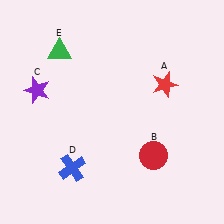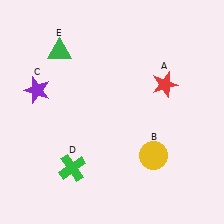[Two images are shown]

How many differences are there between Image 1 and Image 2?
There are 2 differences between the two images.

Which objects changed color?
B changed from red to yellow. D changed from blue to green.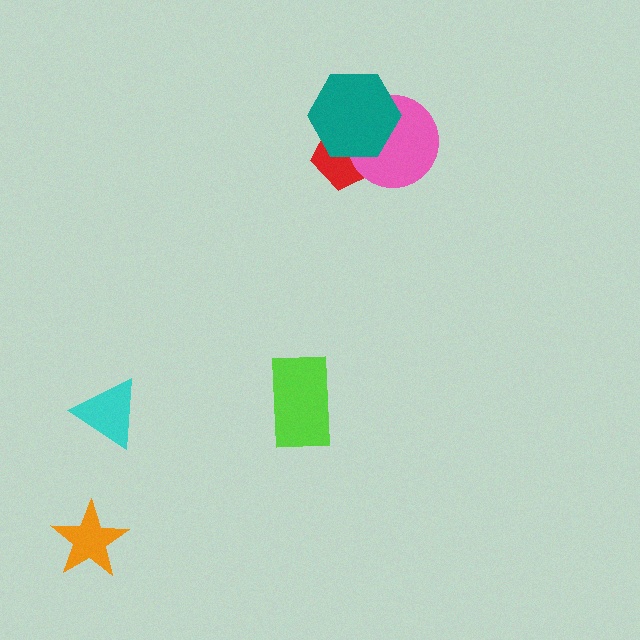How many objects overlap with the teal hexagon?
2 objects overlap with the teal hexagon.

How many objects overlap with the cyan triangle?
0 objects overlap with the cyan triangle.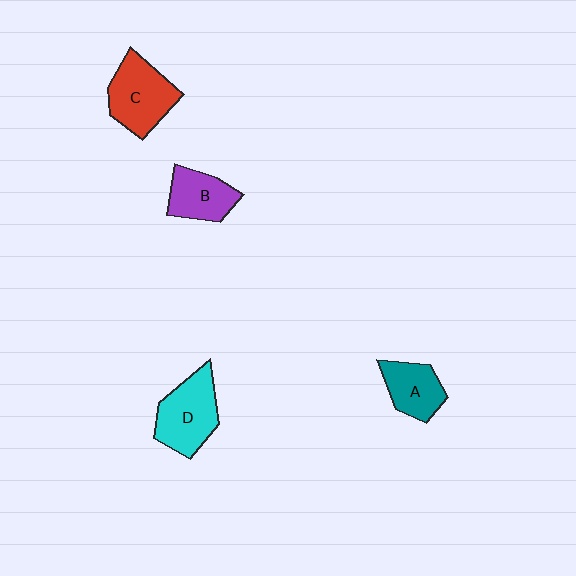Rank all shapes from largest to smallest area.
From largest to smallest: C (red), D (cyan), B (purple), A (teal).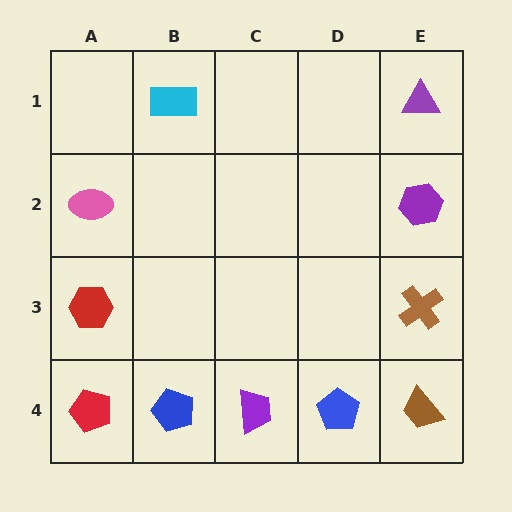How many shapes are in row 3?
2 shapes.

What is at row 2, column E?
A purple hexagon.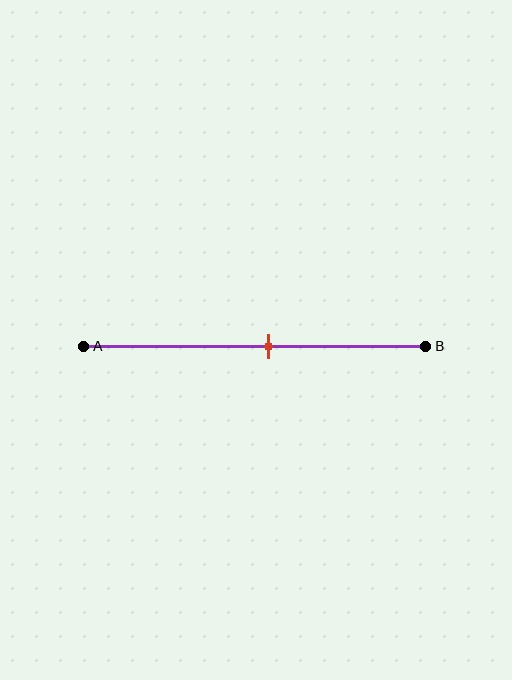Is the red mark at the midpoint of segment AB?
No, the mark is at about 55% from A, not at the 50% midpoint.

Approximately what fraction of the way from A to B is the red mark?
The red mark is approximately 55% of the way from A to B.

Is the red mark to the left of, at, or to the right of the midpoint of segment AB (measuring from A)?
The red mark is to the right of the midpoint of segment AB.